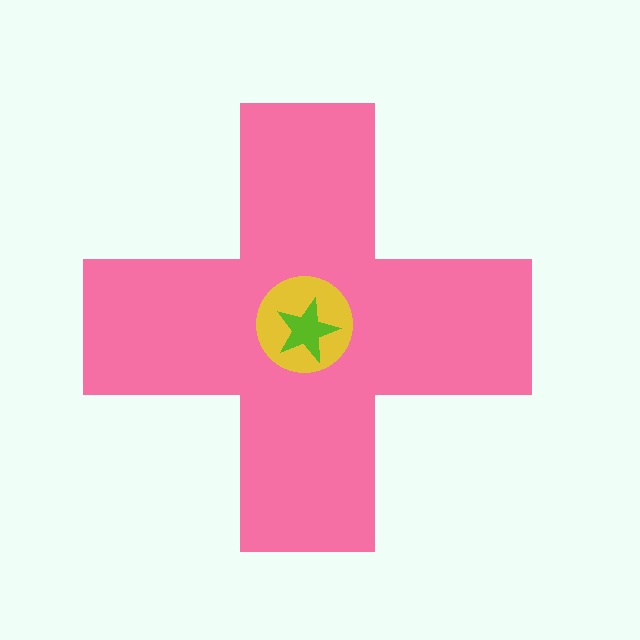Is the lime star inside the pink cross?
Yes.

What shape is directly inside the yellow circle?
The lime star.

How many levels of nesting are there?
3.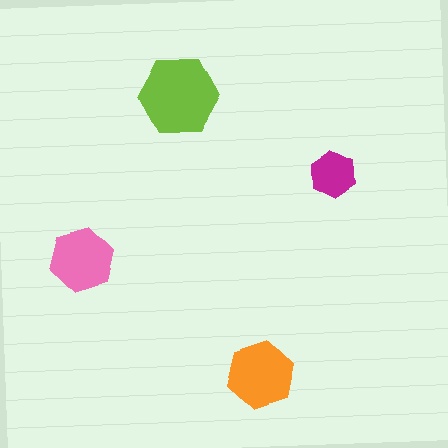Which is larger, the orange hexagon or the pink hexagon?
The orange one.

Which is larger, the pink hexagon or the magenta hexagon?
The pink one.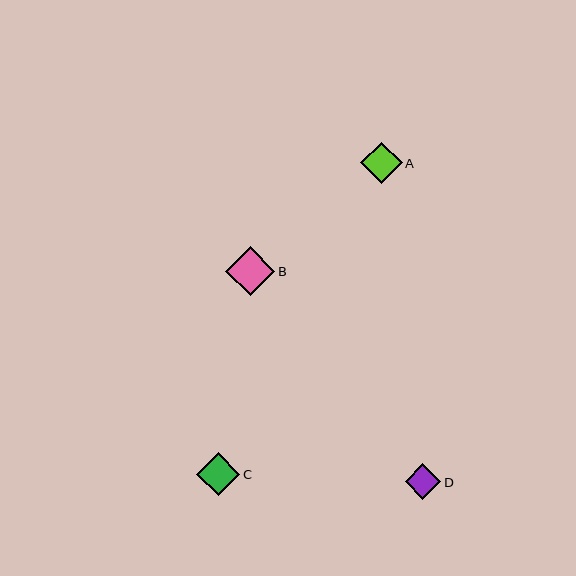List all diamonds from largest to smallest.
From largest to smallest: B, C, A, D.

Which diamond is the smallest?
Diamond D is the smallest with a size of approximately 36 pixels.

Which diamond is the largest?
Diamond B is the largest with a size of approximately 49 pixels.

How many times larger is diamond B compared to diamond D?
Diamond B is approximately 1.4 times the size of diamond D.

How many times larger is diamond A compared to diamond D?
Diamond A is approximately 1.2 times the size of diamond D.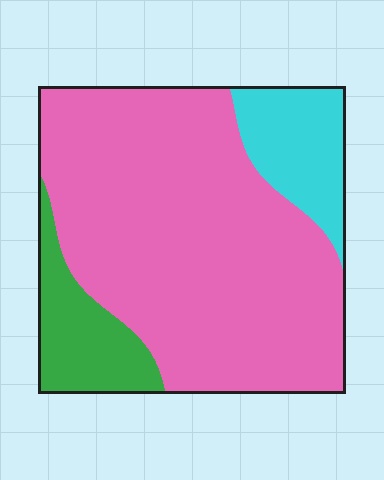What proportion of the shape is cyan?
Cyan covers around 15% of the shape.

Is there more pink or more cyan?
Pink.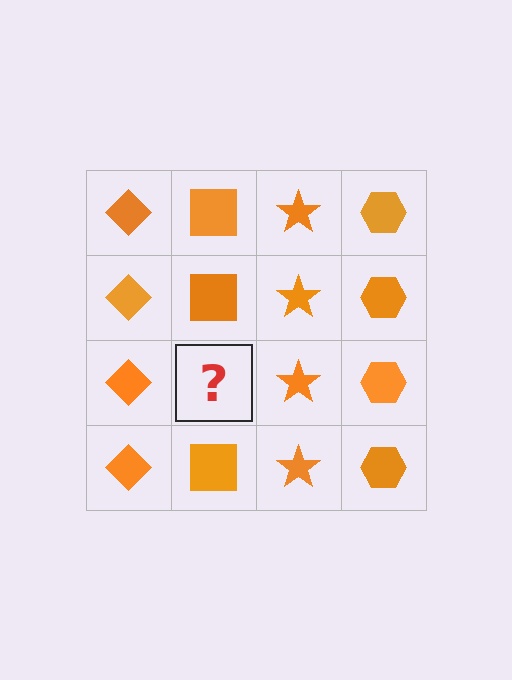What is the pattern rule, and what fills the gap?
The rule is that each column has a consistent shape. The gap should be filled with an orange square.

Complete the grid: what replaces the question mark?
The question mark should be replaced with an orange square.